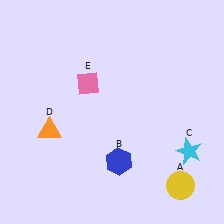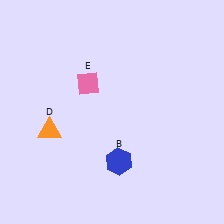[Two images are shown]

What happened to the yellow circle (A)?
The yellow circle (A) was removed in Image 2. It was in the bottom-right area of Image 1.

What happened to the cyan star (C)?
The cyan star (C) was removed in Image 2. It was in the bottom-right area of Image 1.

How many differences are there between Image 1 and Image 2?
There are 2 differences between the two images.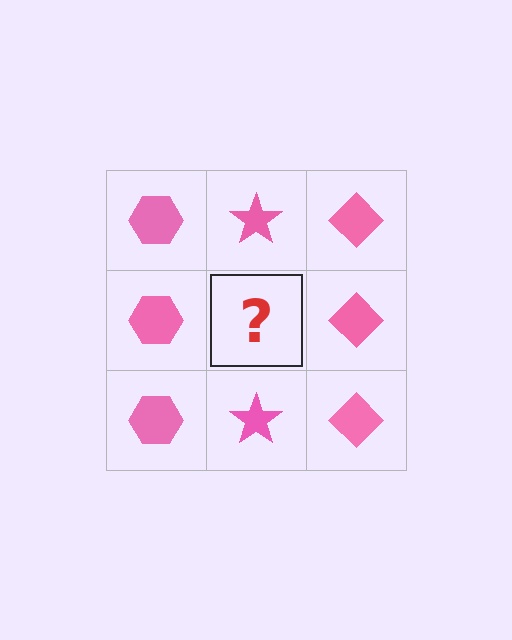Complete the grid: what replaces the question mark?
The question mark should be replaced with a pink star.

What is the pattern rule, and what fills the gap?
The rule is that each column has a consistent shape. The gap should be filled with a pink star.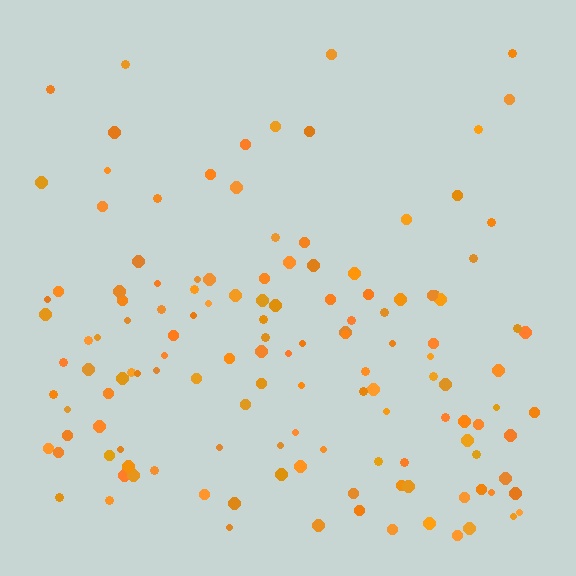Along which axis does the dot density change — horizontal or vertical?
Vertical.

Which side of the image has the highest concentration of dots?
The bottom.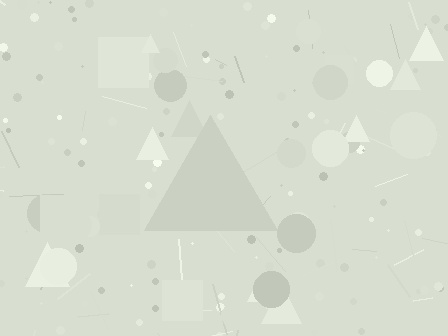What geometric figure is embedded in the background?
A triangle is embedded in the background.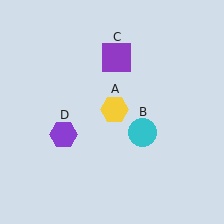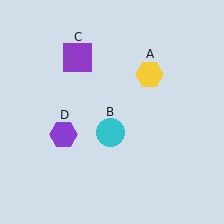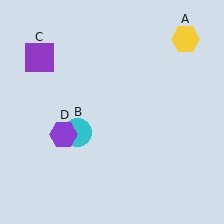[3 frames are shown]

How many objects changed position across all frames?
3 objects changed position: yellow hexagon (object A), cyan circle (object B), purple square (object C).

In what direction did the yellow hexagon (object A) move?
The yellow hexagon (object A) moved up and to the right.